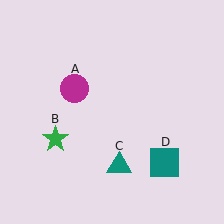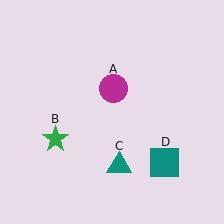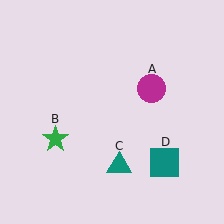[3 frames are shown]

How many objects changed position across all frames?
1 object changed position: magenta circle (object A).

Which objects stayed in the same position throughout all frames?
Green star (object B) and teal triangle (object C) and teal square (object D) remained stationary.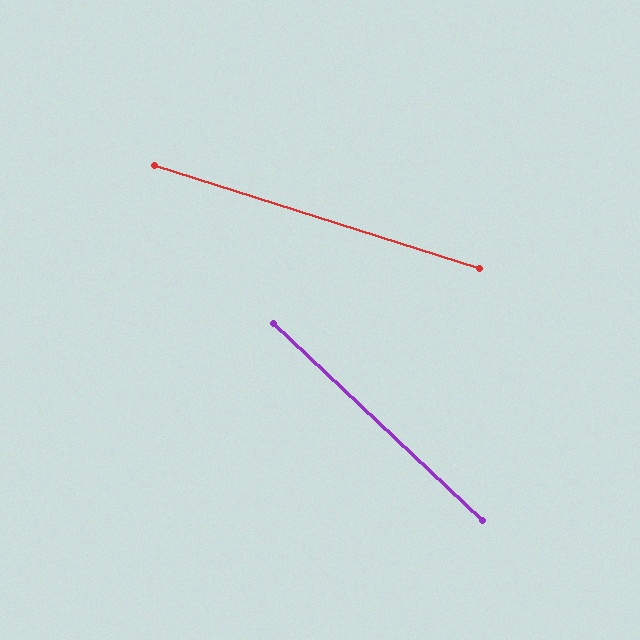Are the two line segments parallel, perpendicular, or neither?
Neither parallel nor perpendicular — they differ by about 26°.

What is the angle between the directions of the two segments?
Approximately 26 degrees.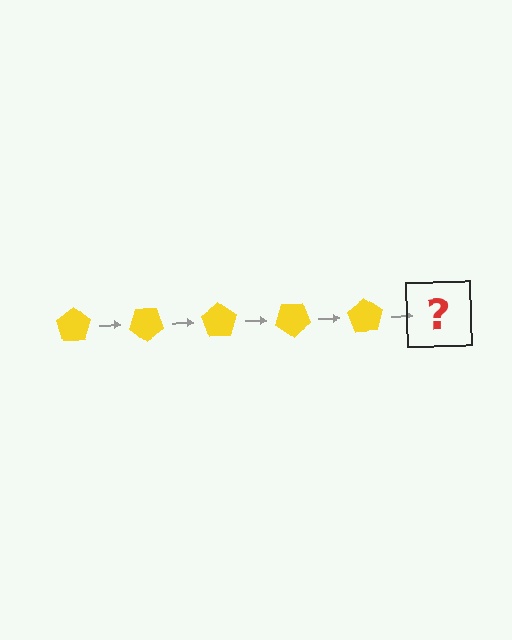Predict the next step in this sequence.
The next step is a yellow pentagon rotated 175 degrees.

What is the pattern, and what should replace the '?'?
The pattern is that the pentagon rotates 35 degrees each step. The '?' should be a yellow pentagon rotated 175 degrees.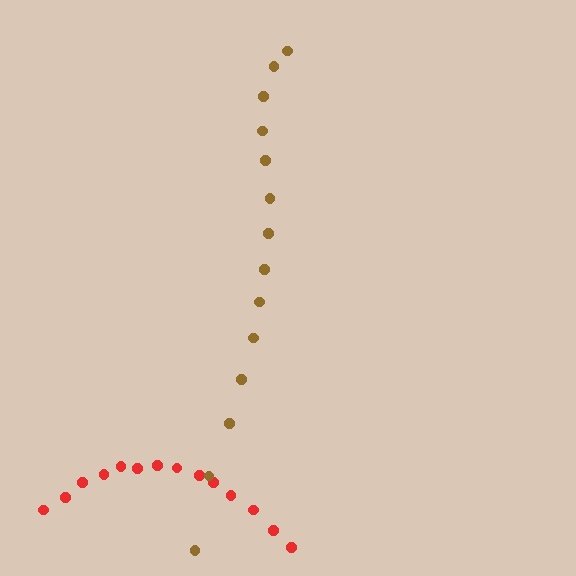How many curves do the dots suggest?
There are 2 distinct paths.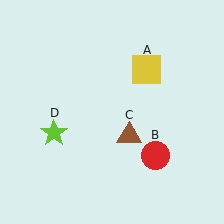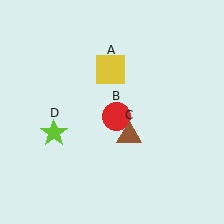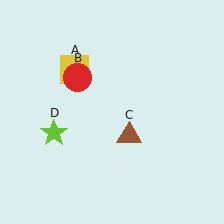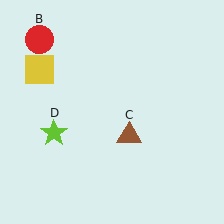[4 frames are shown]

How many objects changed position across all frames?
2 objects changed position: yellow square (object A), red circle (object B).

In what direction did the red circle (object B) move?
The red circle (object B) moved up and to the left.